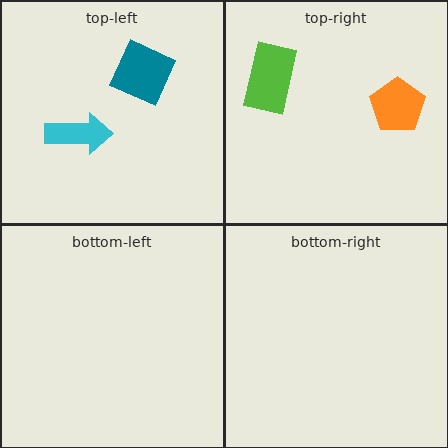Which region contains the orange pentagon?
The top-right region.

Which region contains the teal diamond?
The top-left region.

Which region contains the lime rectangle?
The top-right region.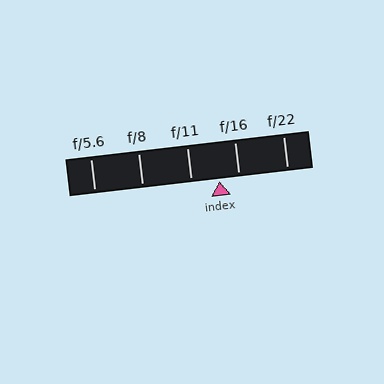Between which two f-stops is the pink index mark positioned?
The index mark is between f/11 and f/16.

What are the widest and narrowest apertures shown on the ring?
The widest aperture shown is f/5.6 and the narrowest is f/22.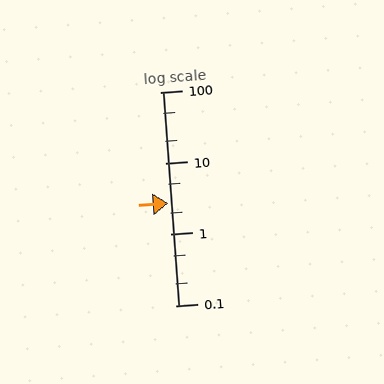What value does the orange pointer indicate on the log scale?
The pointer indicates approximately 2.7.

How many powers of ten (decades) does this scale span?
The scale spans 3 decades, from 0.1 to 100.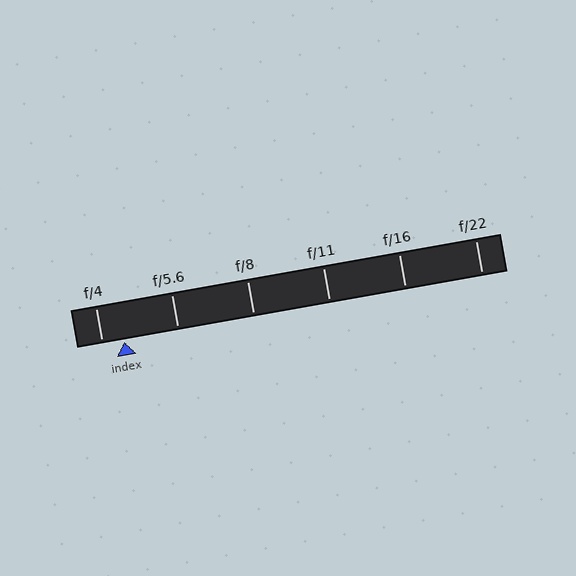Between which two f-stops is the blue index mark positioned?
The index mark is between f/4 and f/5.6.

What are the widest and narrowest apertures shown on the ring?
The widest aperture shown is f/4 and the narrowest is f/22.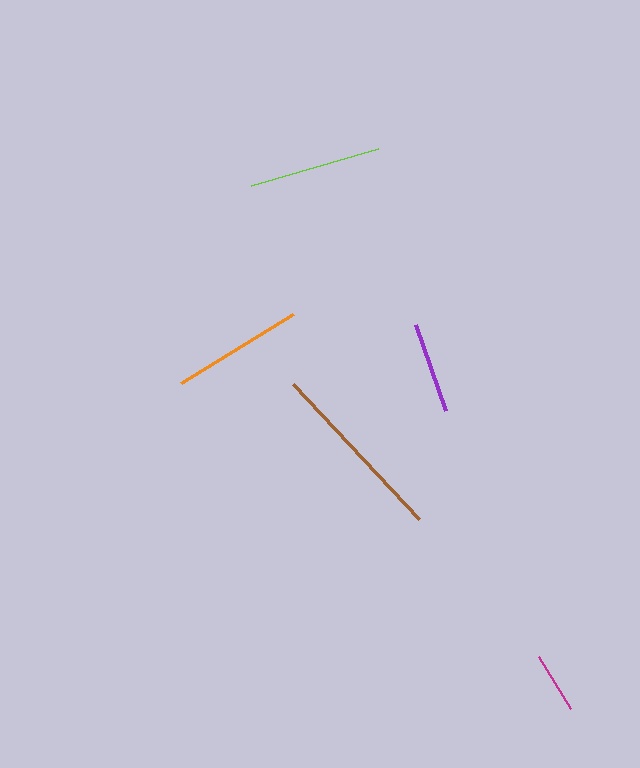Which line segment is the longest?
The brown line is the longest at approximately 185 pixels.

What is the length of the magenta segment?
The magenta segment is approximately 60 pixels long.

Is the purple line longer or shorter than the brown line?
The brown line is longer than the purple line.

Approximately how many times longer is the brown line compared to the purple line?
The brown line is approximately 2.0 times the length of the purple line.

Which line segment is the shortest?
The magenta line is the shortest at approximately 60 pixels.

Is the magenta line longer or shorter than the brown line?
The brown line is longer than the magenta line.